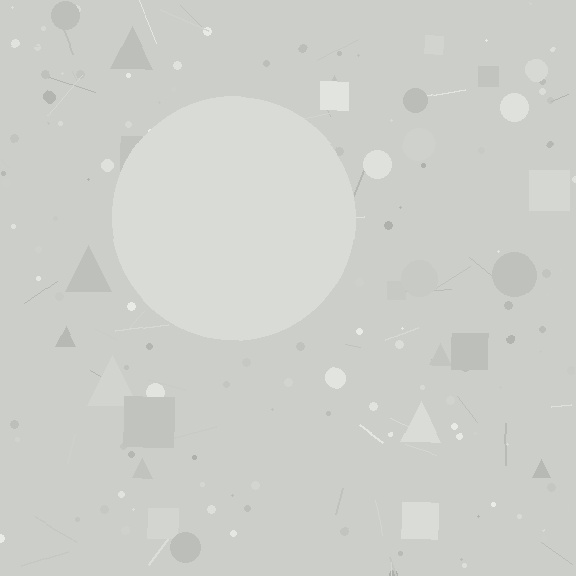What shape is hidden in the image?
A circle is hidden in the image.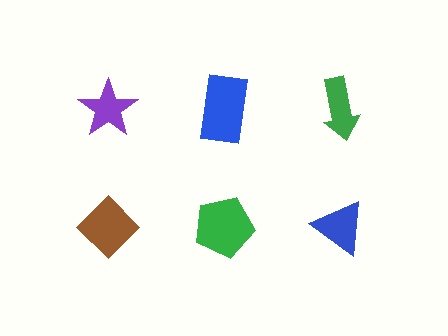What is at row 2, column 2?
A green pentagon.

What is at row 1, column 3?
A green arrow.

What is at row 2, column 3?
A blue triangle.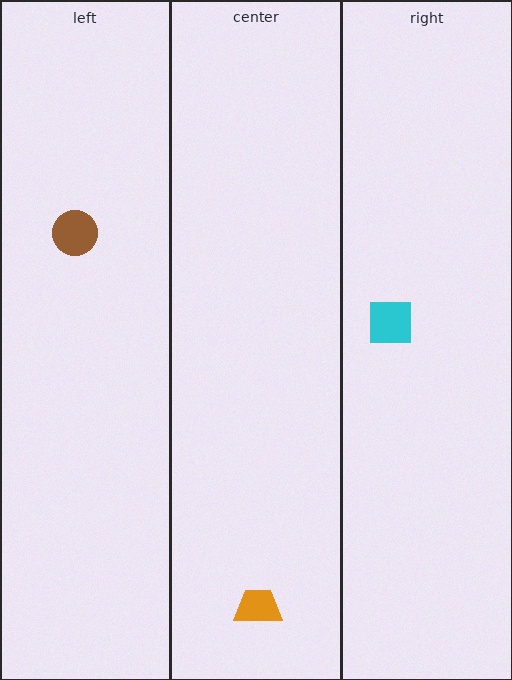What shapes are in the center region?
The orange trapezoid.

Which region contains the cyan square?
The right region.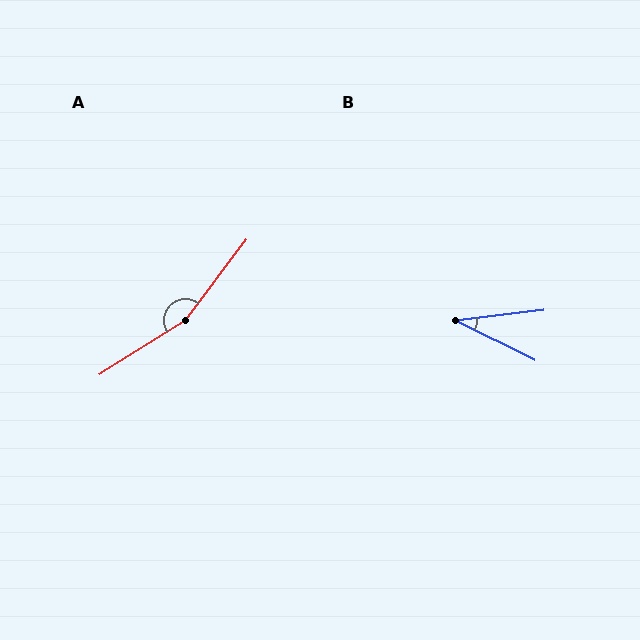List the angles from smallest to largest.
B (33°), A (159°).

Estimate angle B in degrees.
Approximately 33 degrees.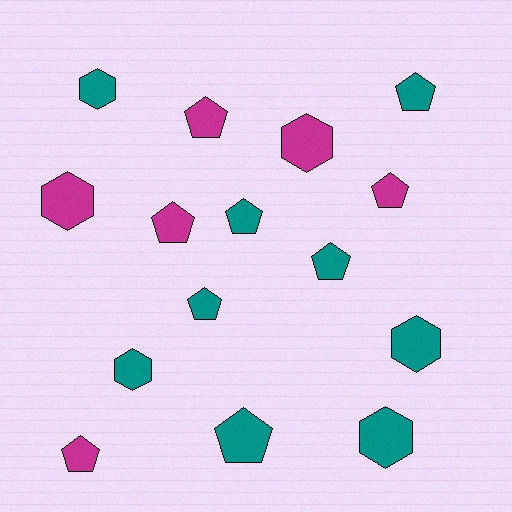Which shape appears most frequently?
Pentagon, with 9 objects.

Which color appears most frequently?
Teal, with 9 objects.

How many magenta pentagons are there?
There are 4 magenta pentagons.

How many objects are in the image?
There are 15 objects.